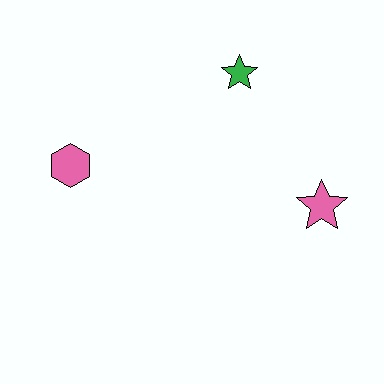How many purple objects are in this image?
There are no purple objects.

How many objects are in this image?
There are 3 objects.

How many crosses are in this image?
There are no crosses.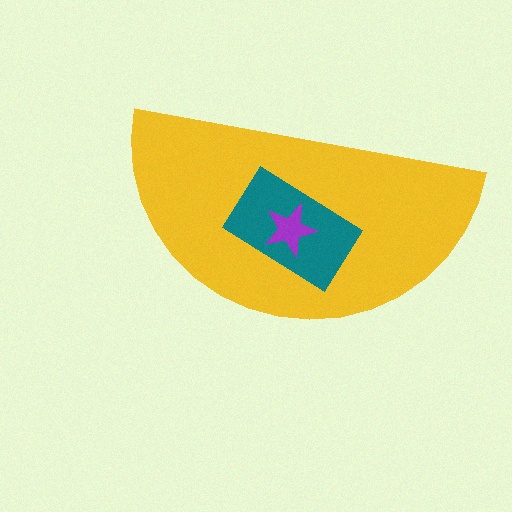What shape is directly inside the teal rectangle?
The purple star.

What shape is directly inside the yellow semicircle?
The teal rectangle.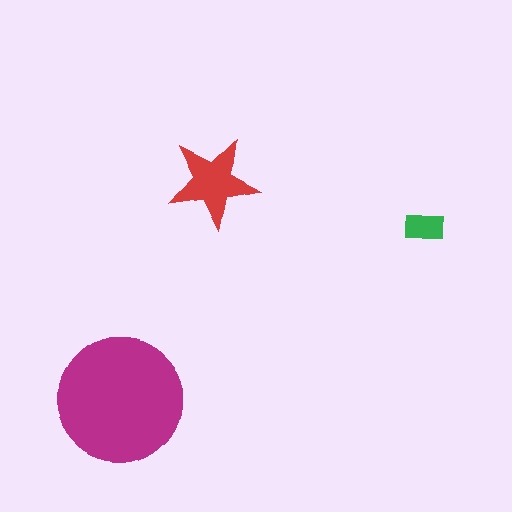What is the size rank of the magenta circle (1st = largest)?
1st.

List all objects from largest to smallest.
The magenta circle, the red star, the green rectangle.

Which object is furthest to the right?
The green rectangle is rightmost.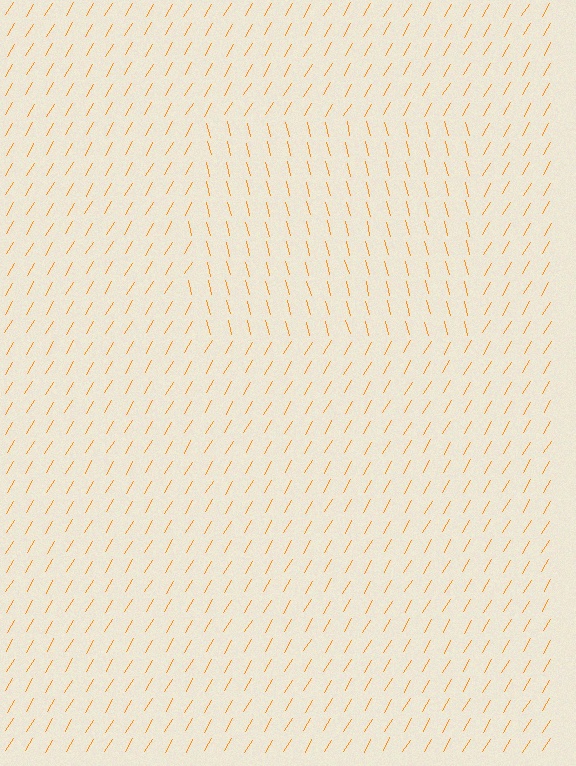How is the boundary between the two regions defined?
The boundary is defined purely by a change in line orientation (approximately 45 degrees difference). All lines are the same color and thickness.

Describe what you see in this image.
The image is filled with small orange line segments. A rectangle region in the image has lines oriented differently from the surrounding lines, creating a visible texture boundary.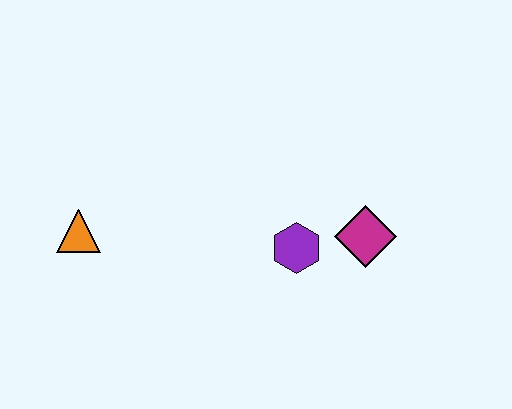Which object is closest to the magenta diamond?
The purple hexagon is closest to the magenta diamond.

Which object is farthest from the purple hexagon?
The orange triangle is farthest from the purple hexagon.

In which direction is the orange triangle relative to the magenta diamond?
The orange triangle is to the left of the magenta diamond.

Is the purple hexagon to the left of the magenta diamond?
Yes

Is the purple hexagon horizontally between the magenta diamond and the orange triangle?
Yes